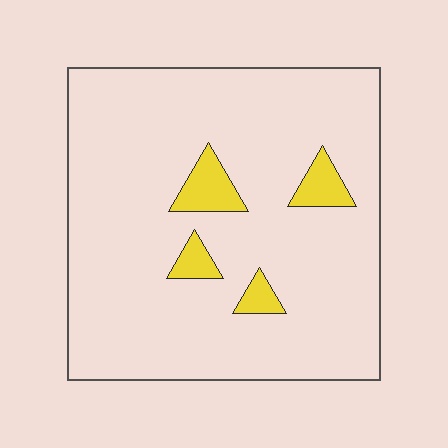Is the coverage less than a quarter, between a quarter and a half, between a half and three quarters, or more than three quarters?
Less than a quarter.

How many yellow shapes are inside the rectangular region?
4.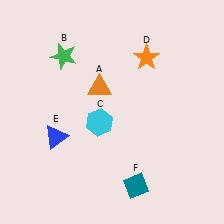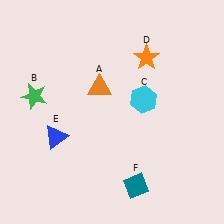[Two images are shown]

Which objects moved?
The objects that moved are: the green star (B), the cyan hexagon (C).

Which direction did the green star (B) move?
The green star (B) moved down.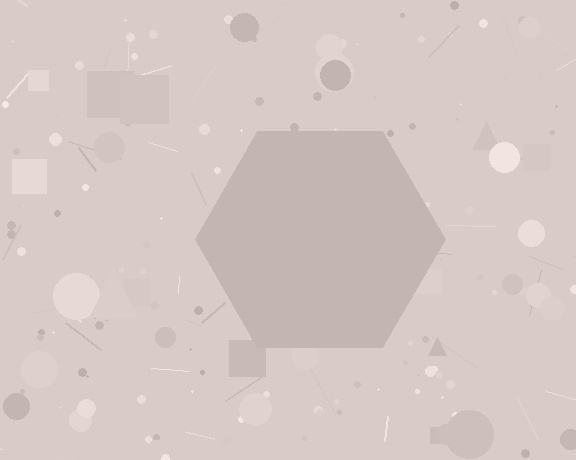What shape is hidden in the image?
A hexagon is hidden in the image.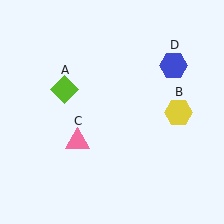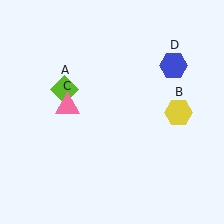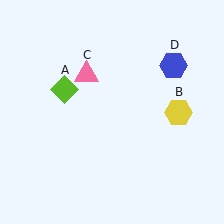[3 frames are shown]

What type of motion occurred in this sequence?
The pink triangle (object C) rotated clockwise around the center of the scene.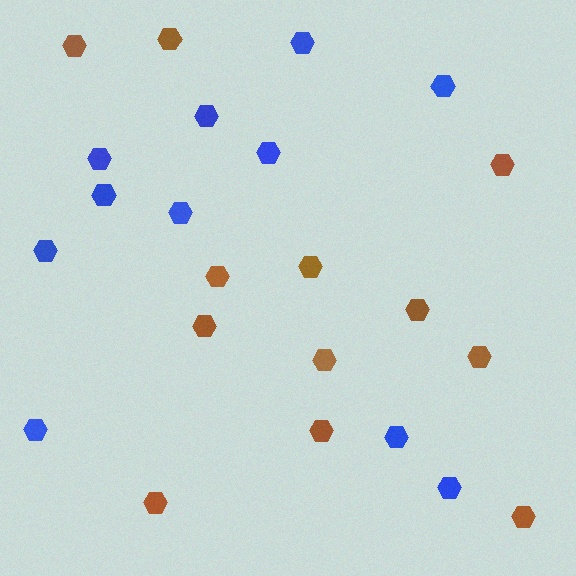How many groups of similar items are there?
There are 2 groups: one group of blue hexagons (11) and one group of brown hexagons (12).